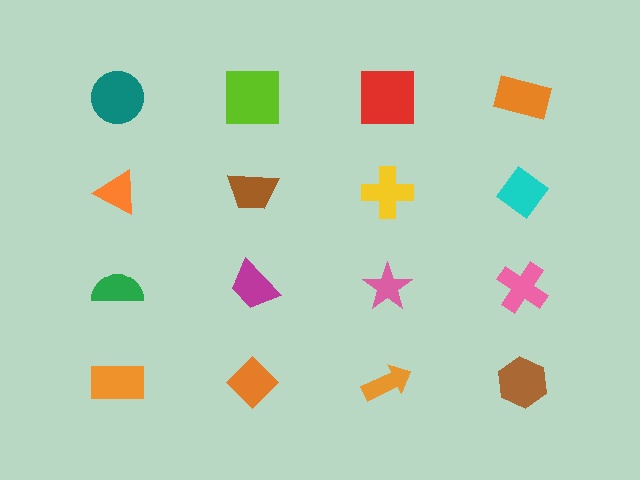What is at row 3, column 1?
A green semicircle.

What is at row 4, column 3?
An orange arrow.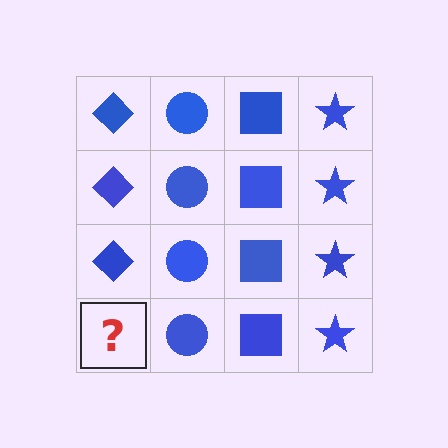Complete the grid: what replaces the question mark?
The question mark should be replaced with a blue diamond.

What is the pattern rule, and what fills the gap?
The rule is that each column has a consistent shape. The gap should be filled with a blue diamond.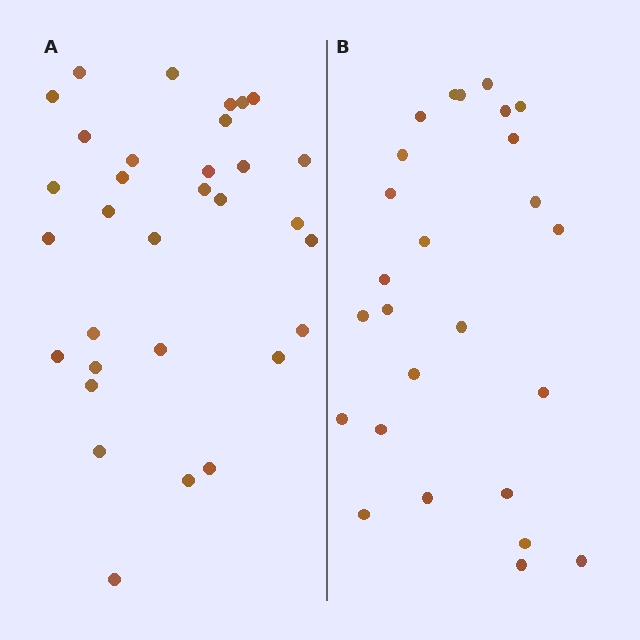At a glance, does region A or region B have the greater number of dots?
Region A (the left region) has more dots.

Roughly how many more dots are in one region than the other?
Region A has about 6 more dots than region B.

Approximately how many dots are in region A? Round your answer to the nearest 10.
About 30 dots. (The exact count is 32, which rounds to 30.)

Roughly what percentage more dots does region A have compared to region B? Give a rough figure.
About 25% more.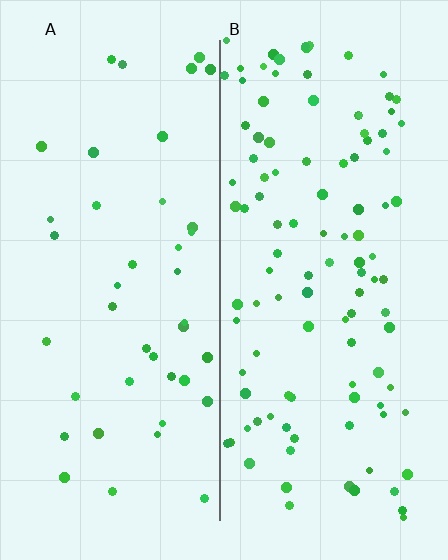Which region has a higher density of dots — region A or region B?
B (the right).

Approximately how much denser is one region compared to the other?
Approximately 2.6× — region B over region A.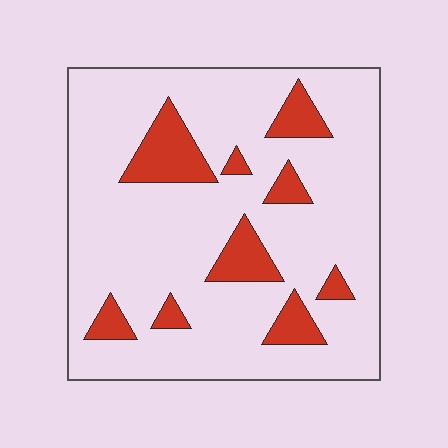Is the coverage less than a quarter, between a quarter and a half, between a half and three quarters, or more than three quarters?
Less than a quarter.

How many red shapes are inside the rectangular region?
9.